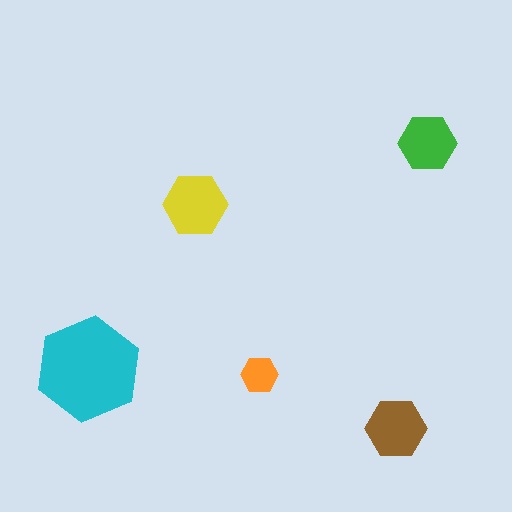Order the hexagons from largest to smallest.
the cyan one, the yellow one, the brown one, the green one, the orange one.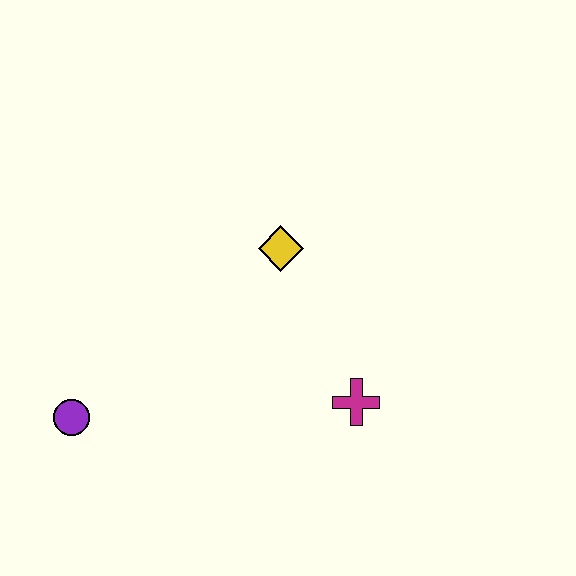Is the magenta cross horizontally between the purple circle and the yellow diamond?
No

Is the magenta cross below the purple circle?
No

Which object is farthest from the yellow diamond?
The purple circle is farthest from the yellow diamond.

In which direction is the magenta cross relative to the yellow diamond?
The magenta cross is below the yellow diamond.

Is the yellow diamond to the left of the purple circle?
No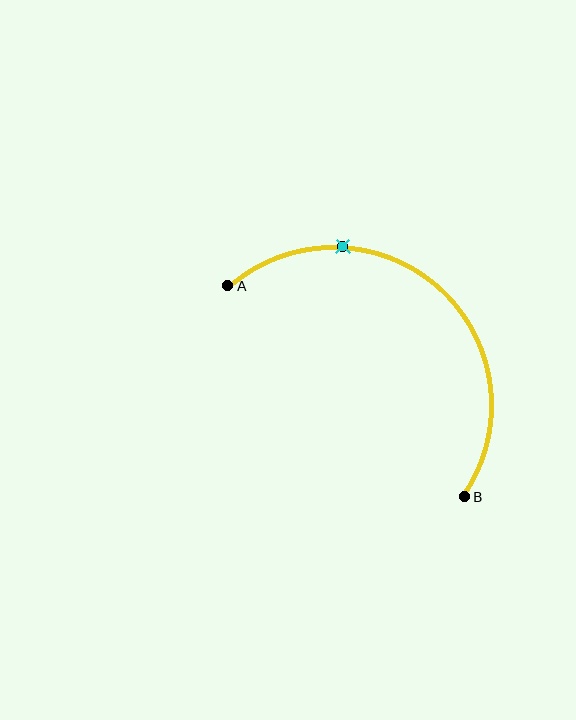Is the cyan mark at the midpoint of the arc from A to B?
No. The cyan mark lies on the arc but is closer to endpoint A. The arc midpoint would be at the point on the curve equidistant along the arc from both A and B.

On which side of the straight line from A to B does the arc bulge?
The arc bulges above and to the right of the straight line connecting A and B.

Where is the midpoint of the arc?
The arc midpoint is the point on the curve farthest from the straight line joining A and B. It sits above and to the right of that line.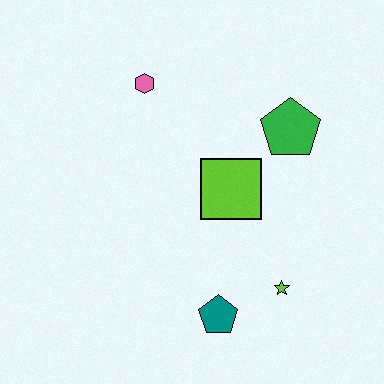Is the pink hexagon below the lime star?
No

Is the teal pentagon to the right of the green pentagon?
No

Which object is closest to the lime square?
The green pentagon is closest to the lime square.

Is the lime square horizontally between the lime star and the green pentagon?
No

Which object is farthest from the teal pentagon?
The pink hexagon is farthest from the teal pentagon.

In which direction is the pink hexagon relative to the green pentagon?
The pink hexagon is to the left of the green pentagon.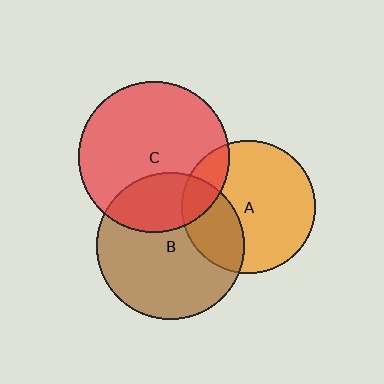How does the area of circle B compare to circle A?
Approximately 1.2 times.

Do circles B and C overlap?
Yes.